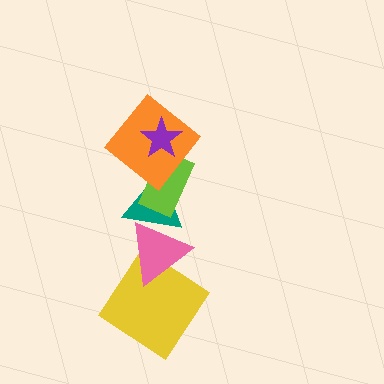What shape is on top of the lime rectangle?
The orange diamond is on top of the lime rectangle.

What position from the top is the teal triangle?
The teal triangle is 4th from the top.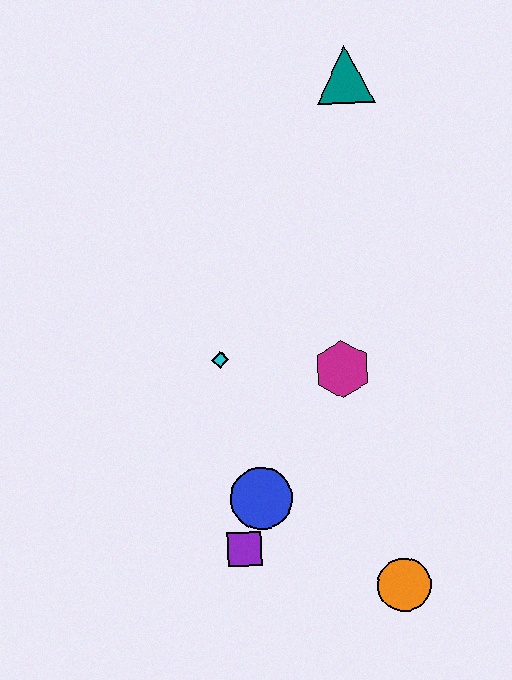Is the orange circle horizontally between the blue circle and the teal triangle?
No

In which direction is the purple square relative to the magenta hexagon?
The purple square is below the magenta hexagon.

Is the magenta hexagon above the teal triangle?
No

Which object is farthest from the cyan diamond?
The teal triangle is farthest from the cyan diamond.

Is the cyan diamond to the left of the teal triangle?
Yes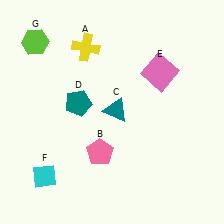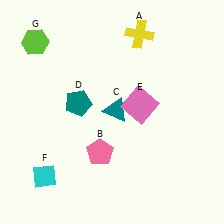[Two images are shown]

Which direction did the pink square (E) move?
The pink square (E) moved down.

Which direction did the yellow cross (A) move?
The yellow cross (A) moved right.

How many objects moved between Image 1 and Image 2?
2 objects moved between the two images.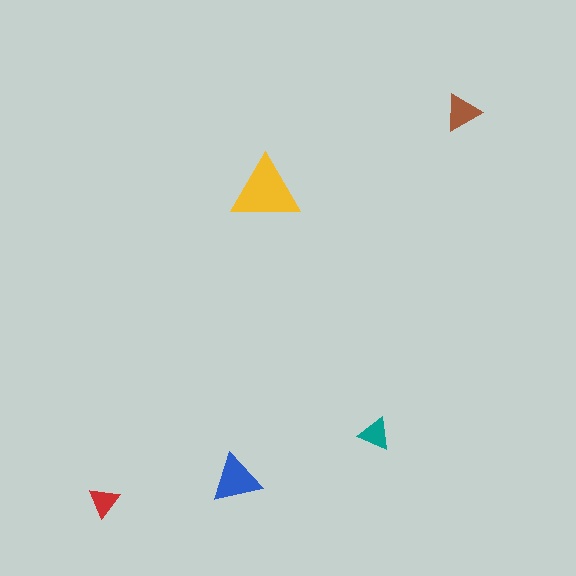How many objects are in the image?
There are 5 objects in the image.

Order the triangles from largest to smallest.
the yellow one, the blue one, the brown one, the teal one, the red one.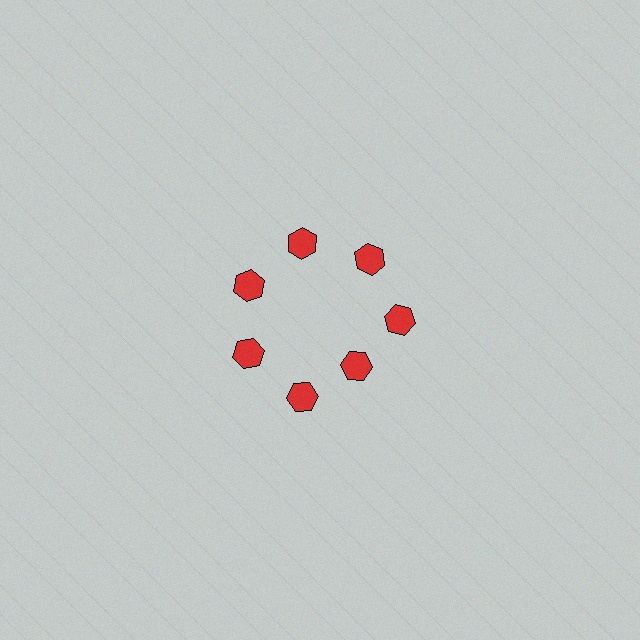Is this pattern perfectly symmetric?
No. The 7 red hexagons are arranged in a ring, but one element near the 5 o'clock position is pulled inward toward the center, breaking the 7-fold rotational symmetry.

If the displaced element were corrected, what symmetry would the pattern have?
It would have 7-fold rotational symmetry — the pattern would map onto itself every 51 degrees.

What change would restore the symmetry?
The symmetry would be restored by moving it outward, back onto the ring so that all 7 hexagons sit at equal angles and equal distance from the center.